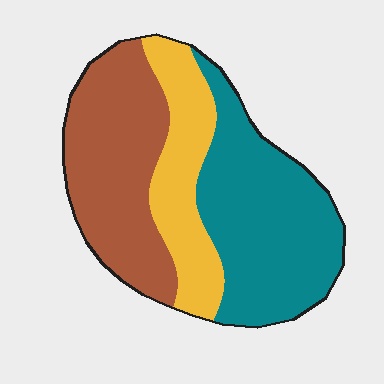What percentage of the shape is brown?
Brown covers around 35% of the shape.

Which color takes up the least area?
Yellow, at roughly 25%.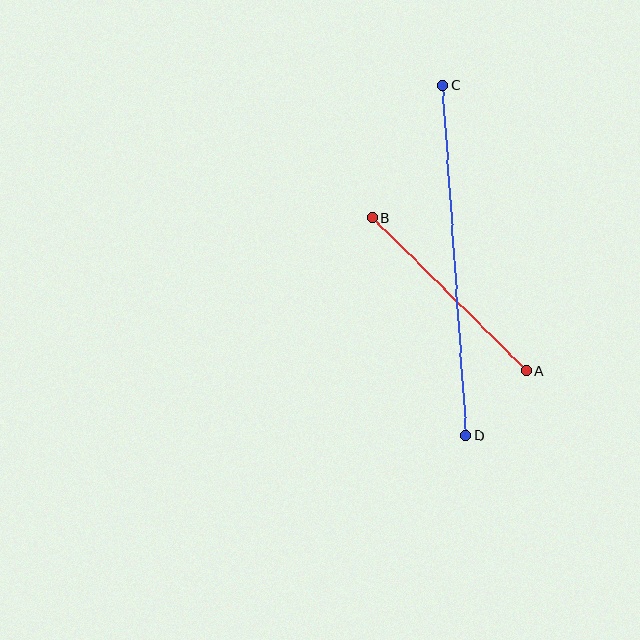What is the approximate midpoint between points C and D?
The midpoint is at approximately (454, 260) pixels.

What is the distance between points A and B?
The distance is approximately 218 pixels.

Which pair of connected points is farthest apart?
Points C and D are farthest apart.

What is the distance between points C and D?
The distance is approximately 351 pixels.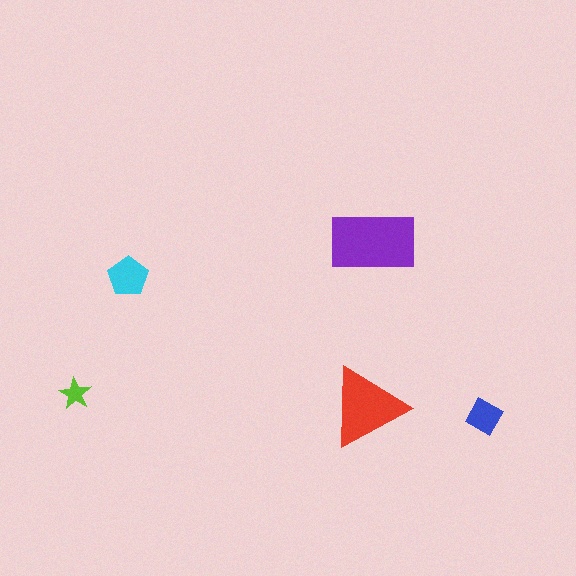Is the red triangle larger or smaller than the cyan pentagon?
Larger.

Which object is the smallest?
The lime star.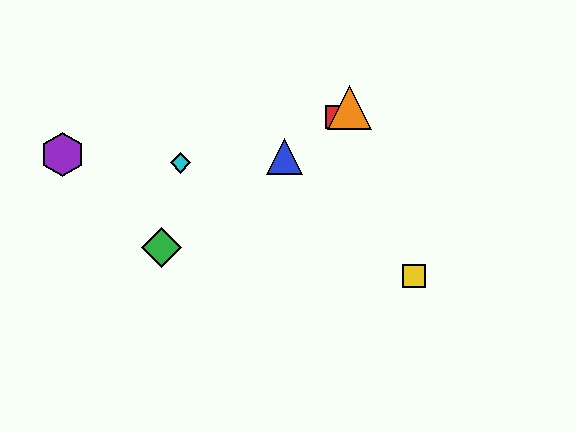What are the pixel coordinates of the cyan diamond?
The cyan diamond is at (181, 163).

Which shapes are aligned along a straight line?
The red square, the blue triangle, the green diamond, the orange triangle are aligned along a straight line.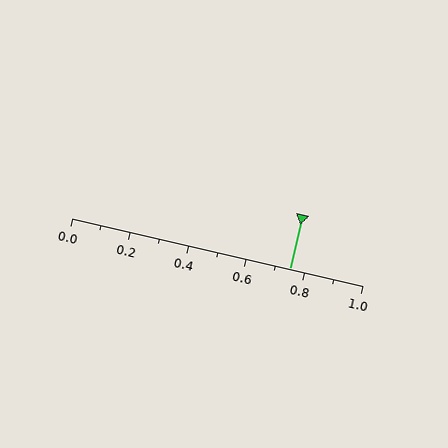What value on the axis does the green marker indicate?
The marker indicates approximately 0.75.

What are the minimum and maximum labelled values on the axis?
The axis runs from 0.0 to 1.0.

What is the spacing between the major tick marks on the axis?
The major ticks are spaced 0.2 apart.